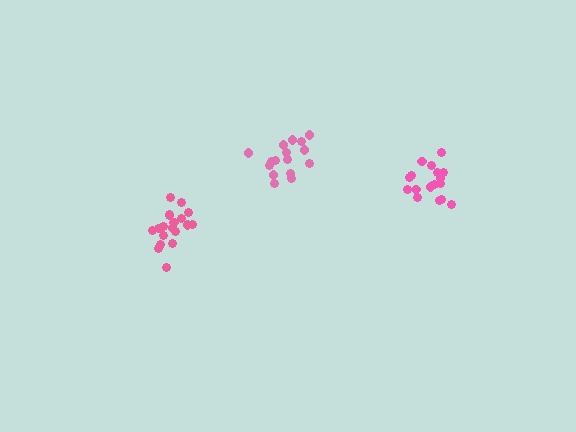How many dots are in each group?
Group 1: 19 dots, Group 2: 17 dots, Group 3: 16 dots (52 total).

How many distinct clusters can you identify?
There are 3 distinct clusters.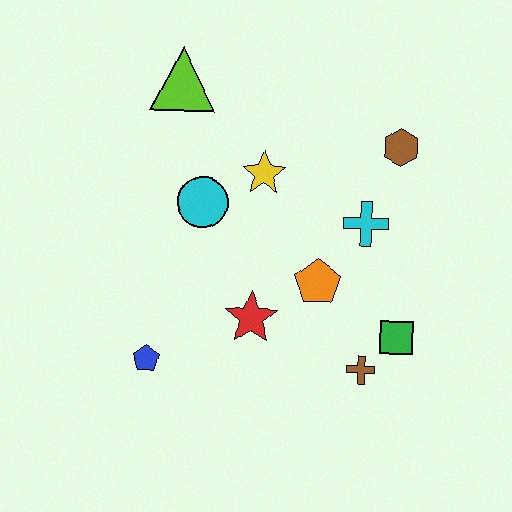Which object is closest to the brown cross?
The green square is closest to the brown cross.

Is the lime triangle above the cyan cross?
Yes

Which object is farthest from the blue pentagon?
The brown hexagon is farthest from the blue pentagon.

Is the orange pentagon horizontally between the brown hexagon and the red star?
Yes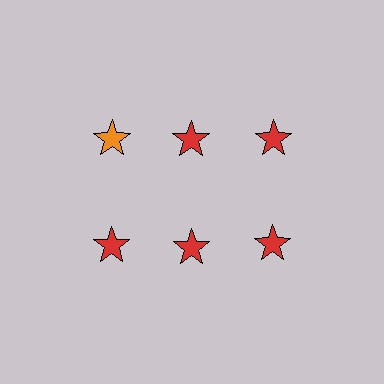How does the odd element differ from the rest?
It has a different color: orange instead of red.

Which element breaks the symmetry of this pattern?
The orange star in the top row, leftmost column breaks the symmetry. All other shapes are red stars.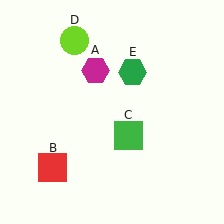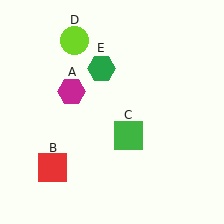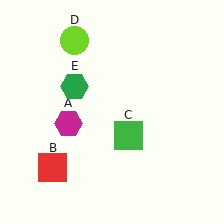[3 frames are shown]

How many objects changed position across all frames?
2 objects changed position: magenta hexagon (object A), green hexagon (object E).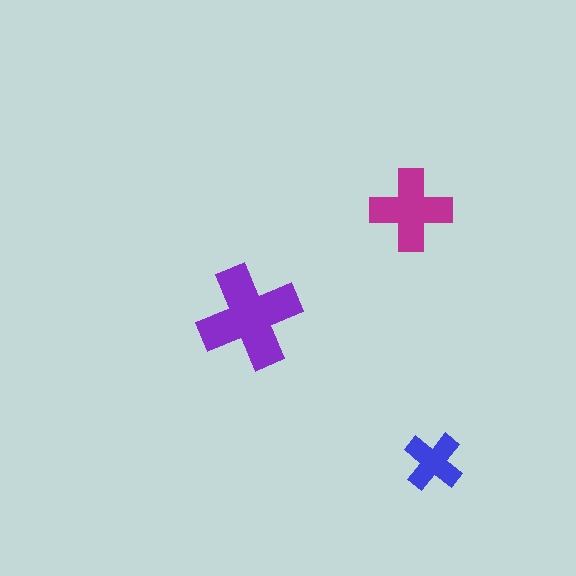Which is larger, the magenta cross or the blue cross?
The magenta one.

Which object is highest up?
The magenta cross is topmost.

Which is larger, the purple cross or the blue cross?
The purple one.